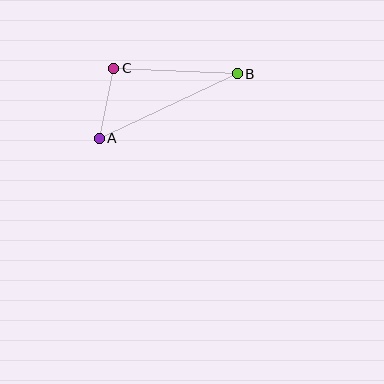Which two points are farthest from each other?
Points A and B are farthest from each other.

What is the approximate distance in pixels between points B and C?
The distance between B and C is approximately 124 pixels.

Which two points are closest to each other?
Points A and C are closest to each other.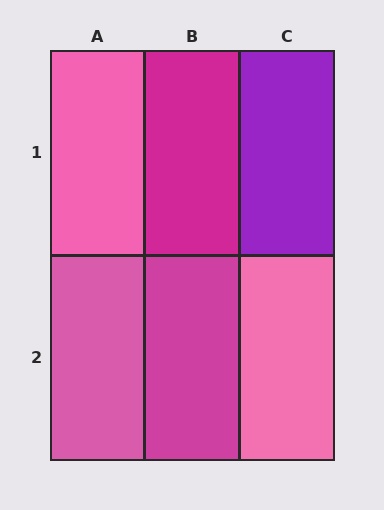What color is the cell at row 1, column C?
Purple.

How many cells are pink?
3 cells are pink.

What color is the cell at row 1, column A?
Pink.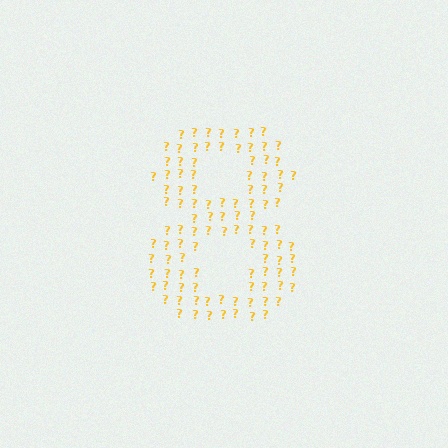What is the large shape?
The large shape is the digit 8.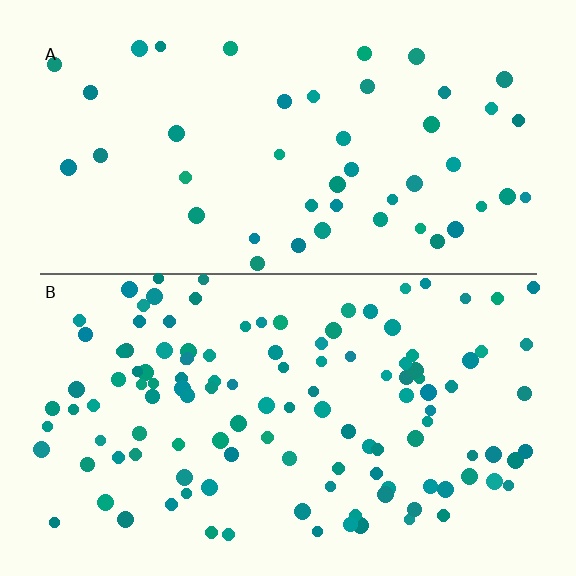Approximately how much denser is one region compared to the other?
Approximately 2.6× — region B over region A.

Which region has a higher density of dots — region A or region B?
B (the bottom).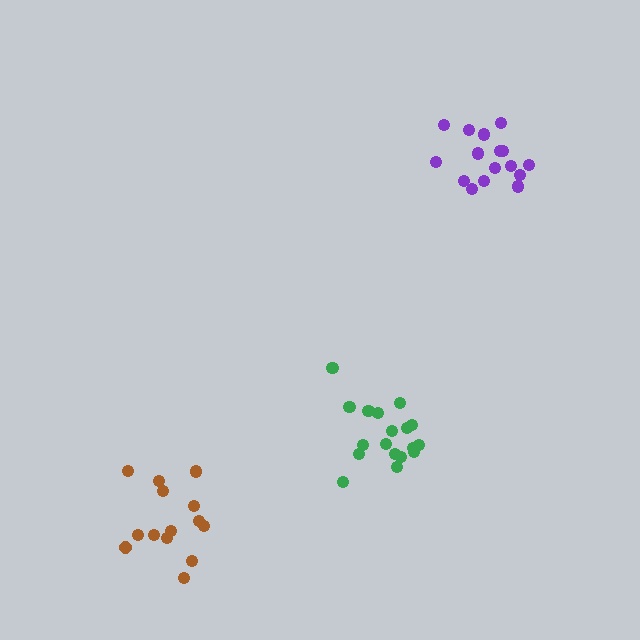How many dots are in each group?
Group 1: 14 dots, Group 2: 18 dots, Group 3: 16 dots (48 total).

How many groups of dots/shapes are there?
There are 3 groups.